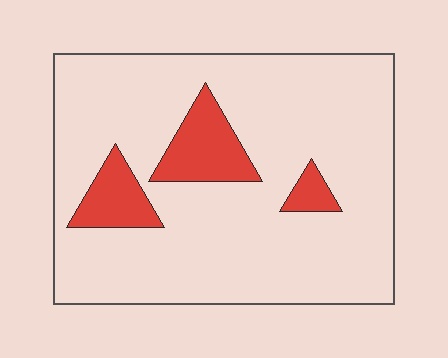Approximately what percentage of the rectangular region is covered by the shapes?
Approximately 15%.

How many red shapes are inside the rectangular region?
3.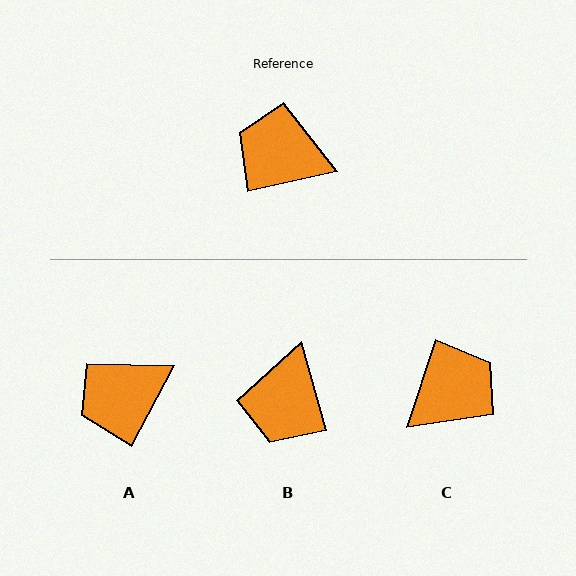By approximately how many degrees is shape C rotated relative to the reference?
Approximately 121 degrees clockwise.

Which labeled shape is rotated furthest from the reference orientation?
C, about 121 degrees away.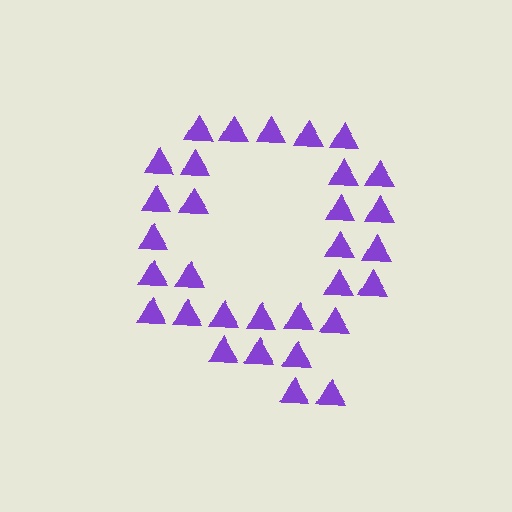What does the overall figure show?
The overall figure shows the letter Q.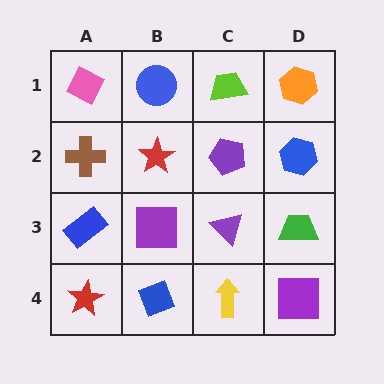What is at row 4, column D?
A purple square.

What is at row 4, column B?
A blue diamond.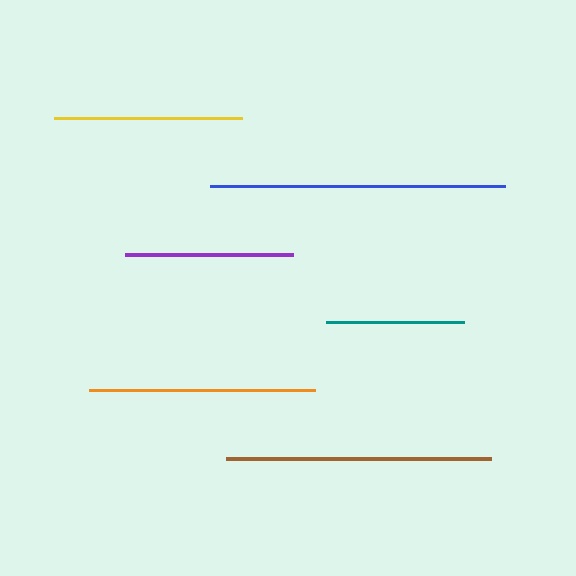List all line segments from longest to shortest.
From longest to shortest: blue, brown, orange, yellow, purple, teal.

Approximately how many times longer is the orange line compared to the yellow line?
The orange line is approximately 1.2 times the length of the yellow line.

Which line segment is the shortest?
The teal line is the shortest at approximately 138 pixels.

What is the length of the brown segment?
The brown segment is approximately 265 pixels long.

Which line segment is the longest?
The blue line is the longest at approximately 295 pixels.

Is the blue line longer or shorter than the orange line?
The blue line is longer than the orange line.